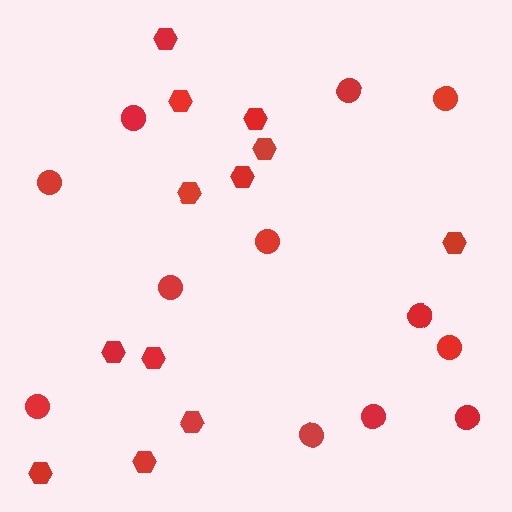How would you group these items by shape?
There are 2 groups: one group of circles (12) and one group of hexagons (12).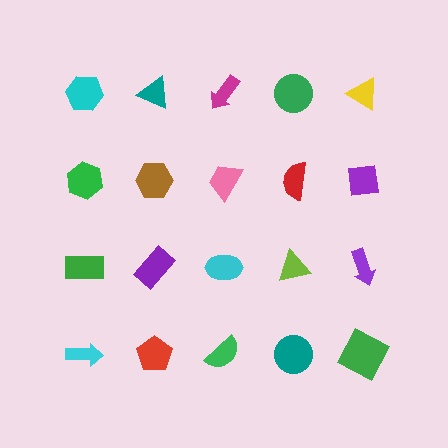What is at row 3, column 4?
A lime triangle.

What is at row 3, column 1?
A green rectangle.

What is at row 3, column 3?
A cyan ellipse.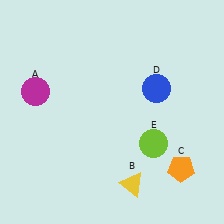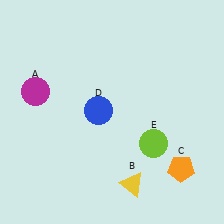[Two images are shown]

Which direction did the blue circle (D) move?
The blue circle (D) moved left.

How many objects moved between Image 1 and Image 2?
1 object moved between the two images.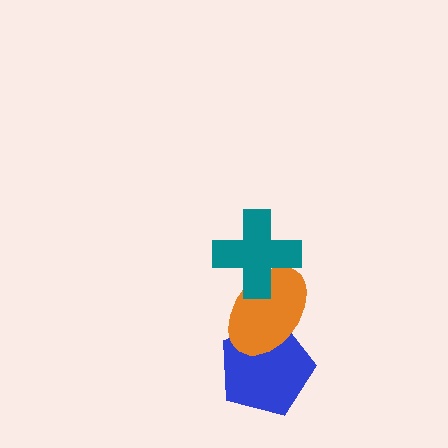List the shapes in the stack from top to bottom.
From top to bottom: the teal cross, the orange ellipse, the blue pentagon.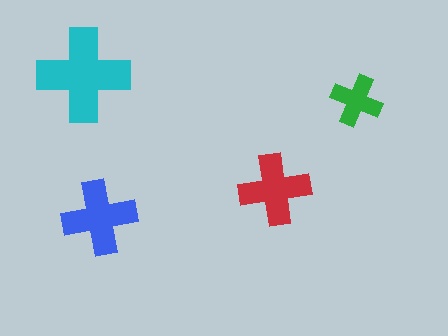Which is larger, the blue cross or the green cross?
The blue one.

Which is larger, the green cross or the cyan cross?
The cyan one.